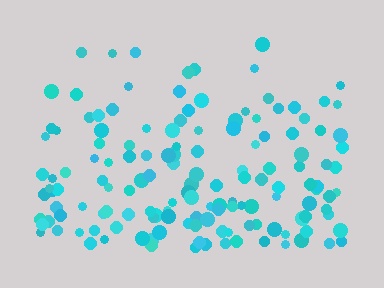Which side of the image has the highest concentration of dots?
The bottom.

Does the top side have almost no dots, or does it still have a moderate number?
Still a moderate number, just noticeably fewer than the bottom.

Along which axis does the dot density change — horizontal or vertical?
Vertical.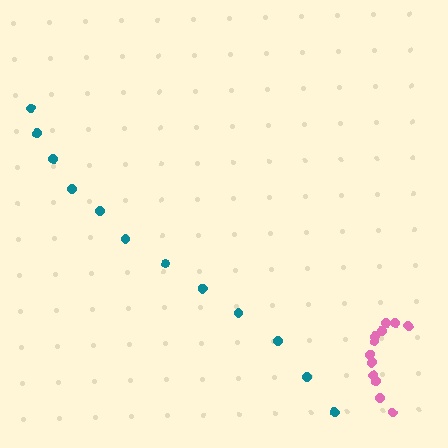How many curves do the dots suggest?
There are 2 distinct paths.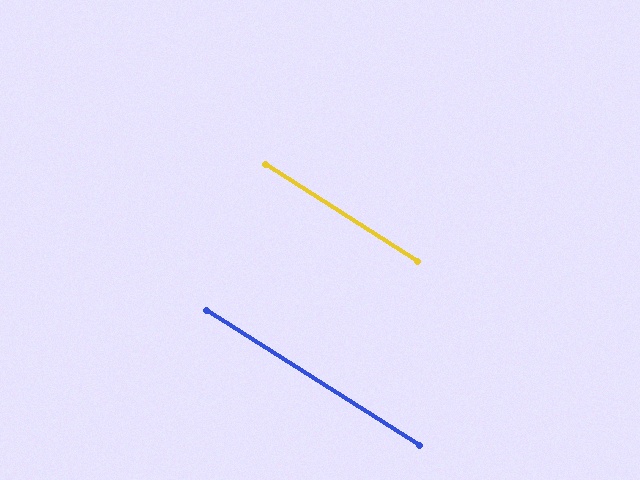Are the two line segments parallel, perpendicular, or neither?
Parallel — their directions differ by only 0.3°.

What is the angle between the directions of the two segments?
Approximately 0 degrees.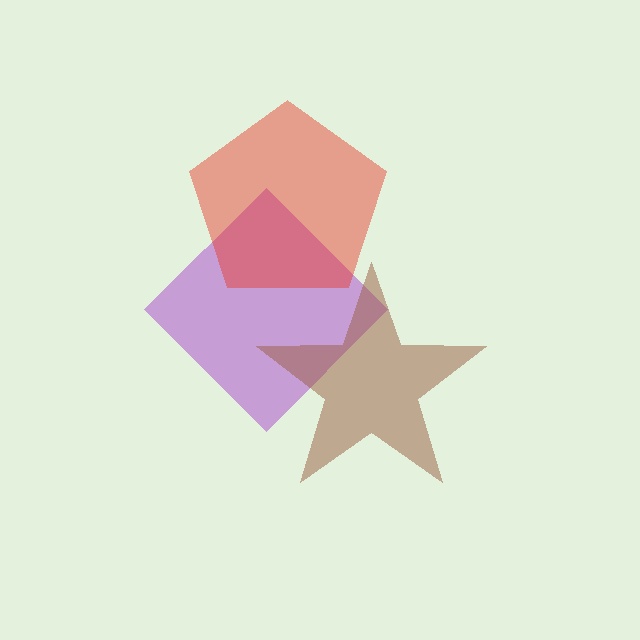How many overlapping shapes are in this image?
There are 3 overlapping shapes in the image.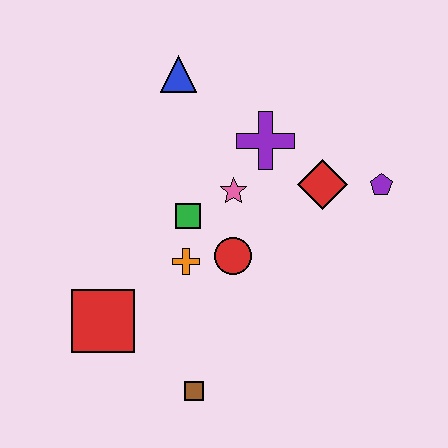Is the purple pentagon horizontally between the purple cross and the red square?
No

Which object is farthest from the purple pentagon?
The red square is farthest from the purple pentagon.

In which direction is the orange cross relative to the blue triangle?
The orange cross is below the blue triangle.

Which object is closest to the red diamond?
The purple pentagon is closest to the red diamond.